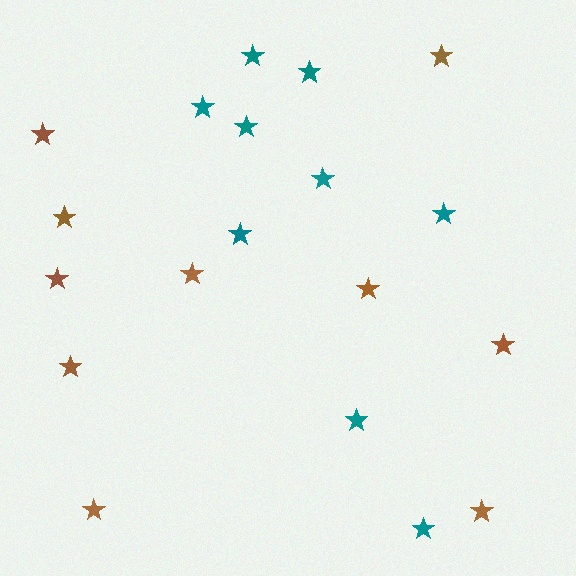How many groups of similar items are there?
There are 2 groups: one group of brown stars (10) and one group of teal stars (9).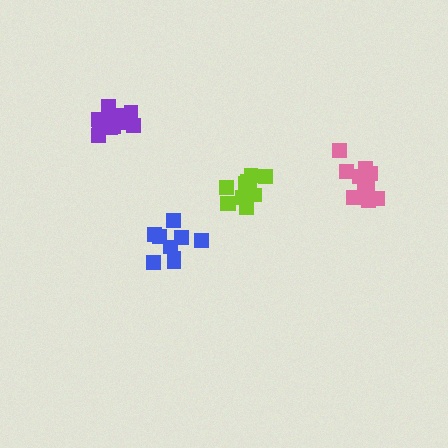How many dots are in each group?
Group 1: 12 dots, Group 2: 9 dots, Group 3: 11 dots, Group 4: 12 dots (44 total).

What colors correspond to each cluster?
The clusters are colored: pink, blue, lime, purple.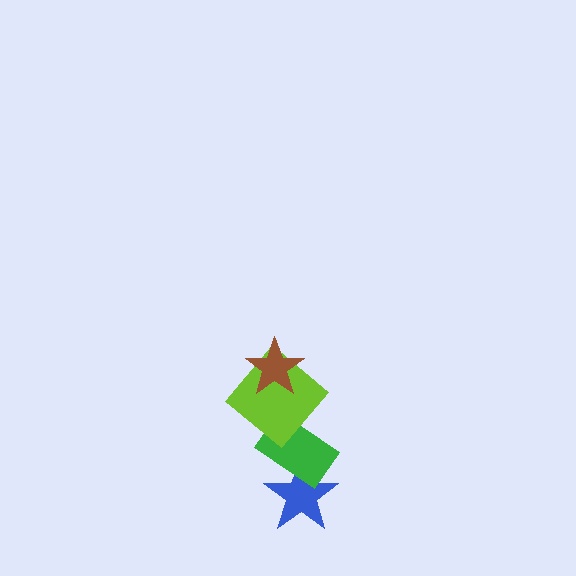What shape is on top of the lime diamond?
The brown star is on top of the lime diamond.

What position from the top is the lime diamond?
The lime diamond is 2nd from the top.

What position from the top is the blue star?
The blue star is 4th from the top.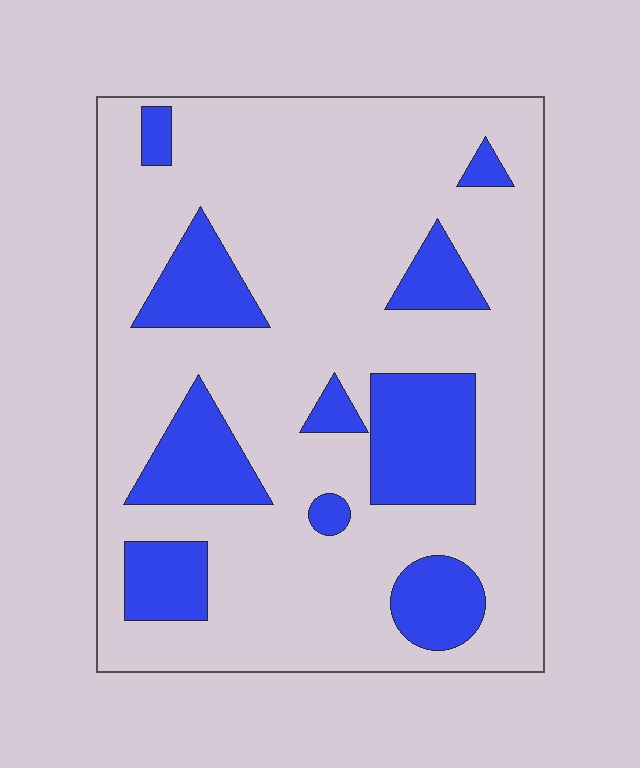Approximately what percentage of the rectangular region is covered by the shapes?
Approximately 25%.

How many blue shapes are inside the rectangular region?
10.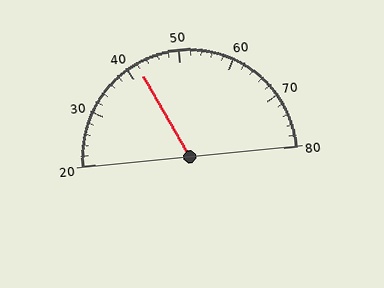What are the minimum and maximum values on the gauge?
The gauge ranges from 20 to 80.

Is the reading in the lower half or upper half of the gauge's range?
The reading is in the lower half of the range (20 to 80).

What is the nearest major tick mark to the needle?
The nearest major tick mark is 40.